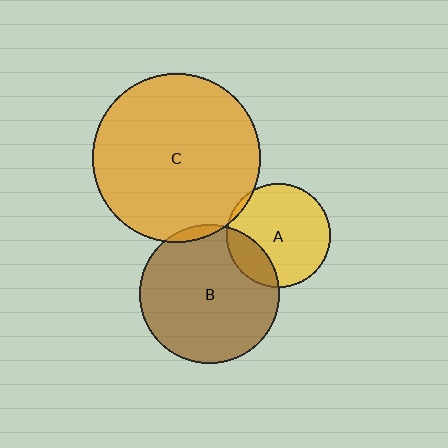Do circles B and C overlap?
Yes.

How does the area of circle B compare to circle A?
Approximately 1.8 times.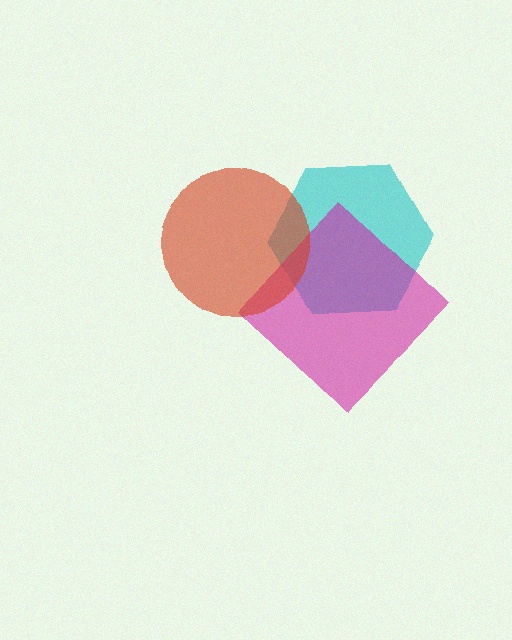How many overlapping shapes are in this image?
There are 3 overlapping shapes in the image.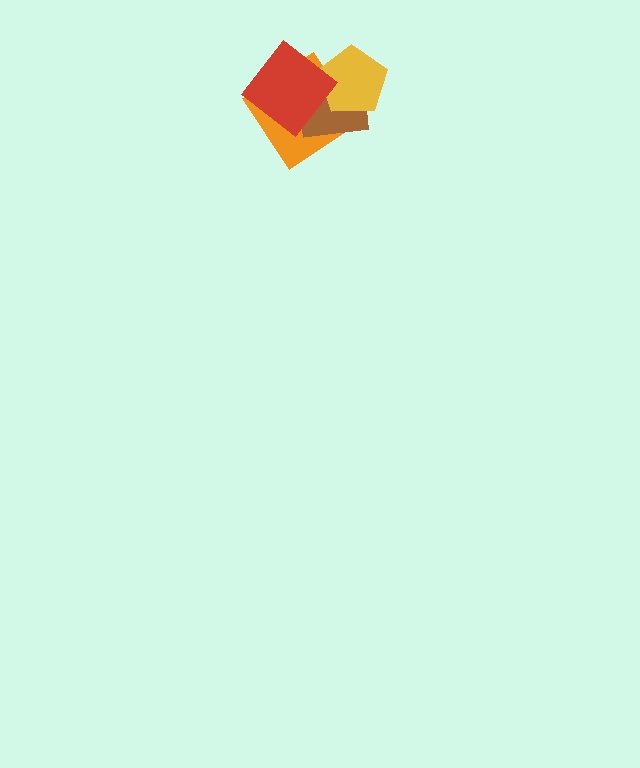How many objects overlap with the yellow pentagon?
3 objects overlap with the yellow pentagon.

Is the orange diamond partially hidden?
Yes, it is partially covered by another shape.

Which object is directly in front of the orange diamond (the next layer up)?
The brown rectangle is directly in front of the orange diamond.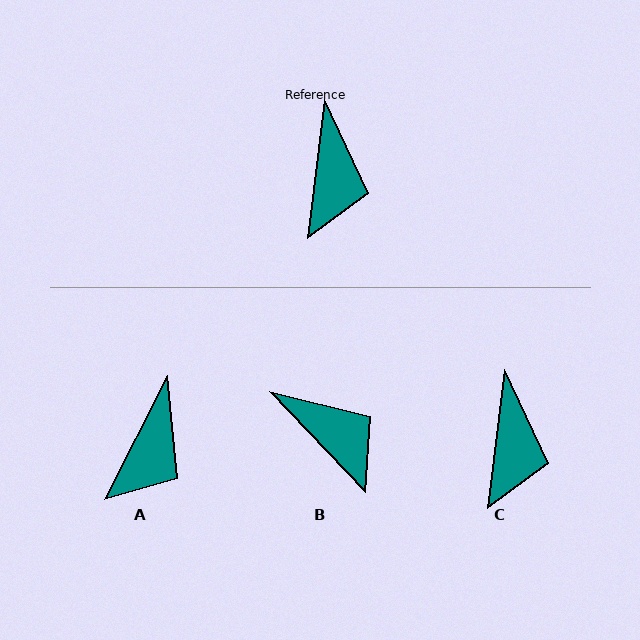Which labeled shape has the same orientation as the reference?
C.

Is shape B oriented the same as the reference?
No, it is off by about 50 degrees.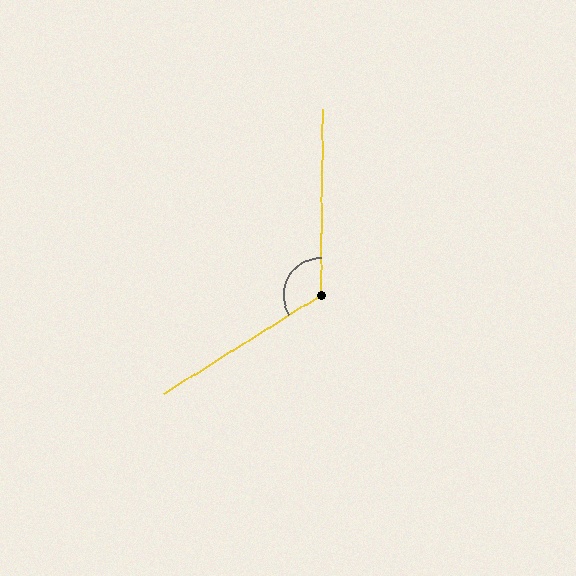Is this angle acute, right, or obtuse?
It is obtuse.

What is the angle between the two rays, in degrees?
Approximately 123 degrees.